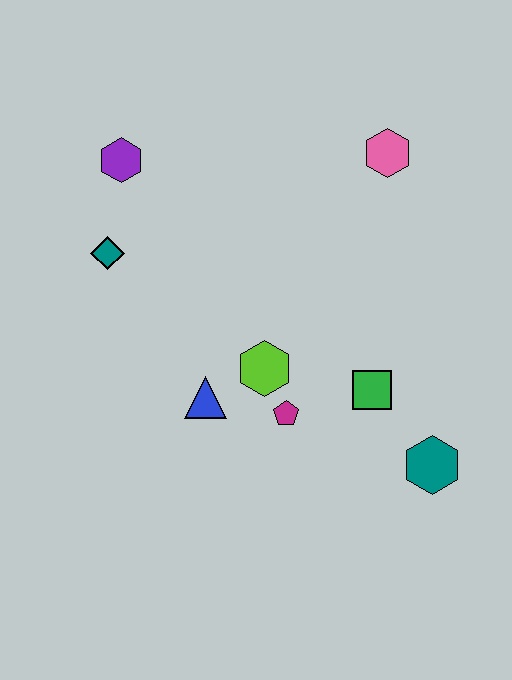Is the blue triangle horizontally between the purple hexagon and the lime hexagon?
Yes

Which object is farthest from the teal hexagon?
The purple hexagon is farthest from the teal hexagon.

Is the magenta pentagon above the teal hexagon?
Yes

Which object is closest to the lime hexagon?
The magenta pentagon is closest to the lime hexagon.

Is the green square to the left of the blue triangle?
No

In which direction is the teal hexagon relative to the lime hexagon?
The teal hexagon is to the right of the lime hexagon.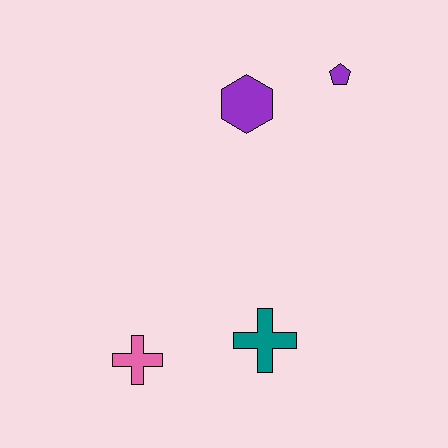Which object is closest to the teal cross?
The pink cross is closest to the teal cross.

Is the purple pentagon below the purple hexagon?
No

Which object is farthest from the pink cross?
The purple pentagon is farthest from the pink cross.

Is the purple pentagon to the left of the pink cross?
No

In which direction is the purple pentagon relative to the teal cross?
The purple pentagon is above the teal cross.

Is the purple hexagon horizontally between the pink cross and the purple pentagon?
Yes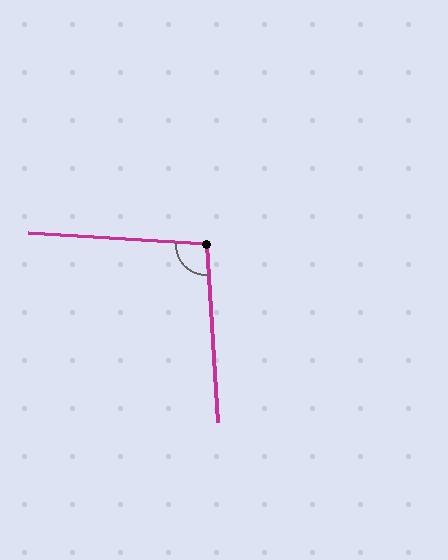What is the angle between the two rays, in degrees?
Approximately 97 degrees.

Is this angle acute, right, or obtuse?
It is obtuse.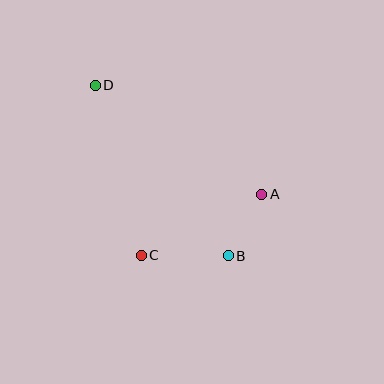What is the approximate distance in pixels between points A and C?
The distance between A and C is approximately 135 pixels.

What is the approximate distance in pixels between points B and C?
The distance between B and C is approximately 87 pixels.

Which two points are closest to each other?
Points A and B are closest to each other.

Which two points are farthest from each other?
Points B and D are farthest from each other.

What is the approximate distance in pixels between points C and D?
The distance between C and D is approximately 176 pixels.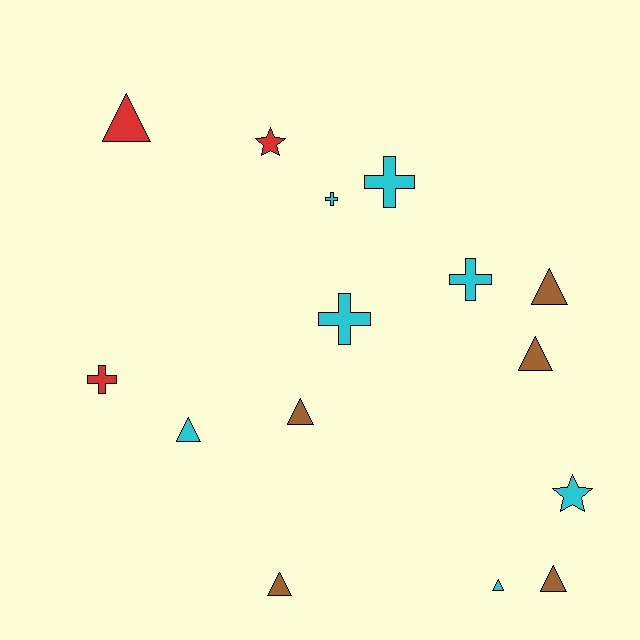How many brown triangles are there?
There are 5 brown triangles.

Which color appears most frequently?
Cyan, with 7 objects.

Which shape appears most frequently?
Triangle, with 8 objects.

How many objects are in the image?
There are 15 objects.